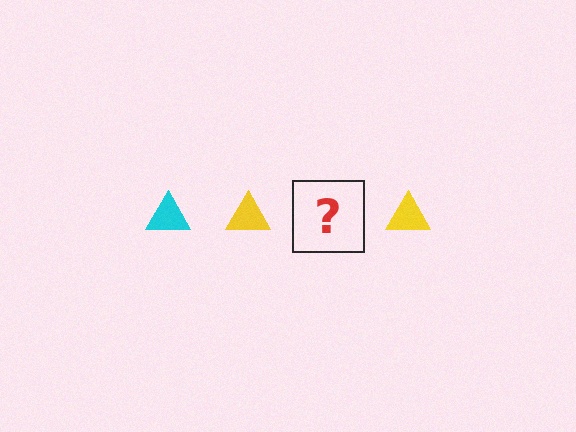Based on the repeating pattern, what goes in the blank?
The blank should be a cyan triangle.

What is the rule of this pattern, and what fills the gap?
The rule is that the pattern cycles through cyan, yellow triangles. The gap should be filled with a cyan triangle.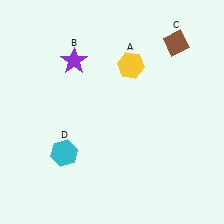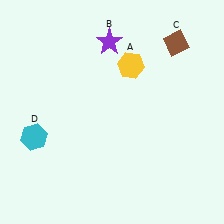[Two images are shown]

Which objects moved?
The objects that moved are: the purple star (B), the cyan hexagon (D).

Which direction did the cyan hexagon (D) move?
The cyan hexagon (D) moved left.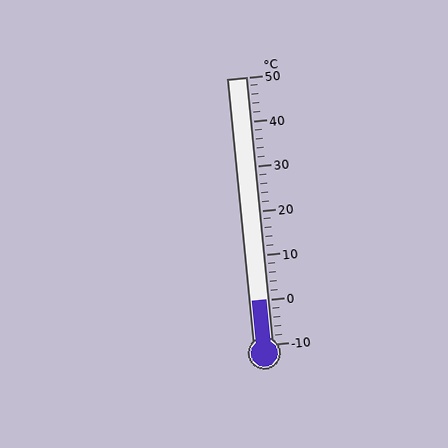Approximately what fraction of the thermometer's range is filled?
The thermometer is filled to approximately 15% of its range.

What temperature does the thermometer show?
The thermometer shows approximately 0°C.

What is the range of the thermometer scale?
The thermometer scale ranges from -10°C to 50°C.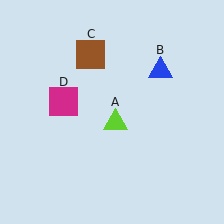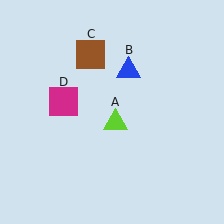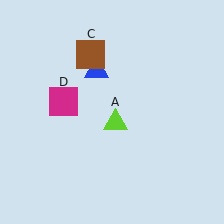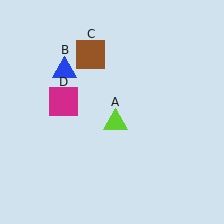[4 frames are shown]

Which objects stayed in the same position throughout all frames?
Lime triangle (object A) and brown square (object C) and magenta square (object D) remained stationary.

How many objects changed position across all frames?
1 object changed position: blue triangle (object B).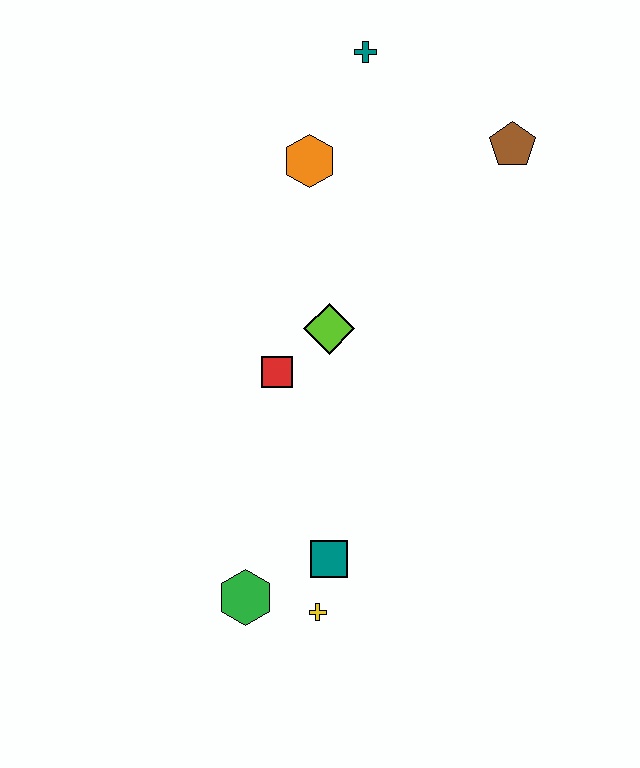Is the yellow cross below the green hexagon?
Yes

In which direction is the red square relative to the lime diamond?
The red square is to the left of the lime diamond.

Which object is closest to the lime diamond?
The red square is closest to the lime diamond.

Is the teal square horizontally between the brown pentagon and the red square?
Yes